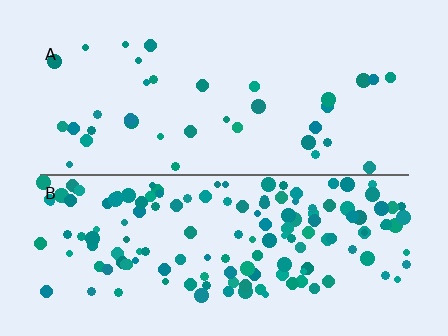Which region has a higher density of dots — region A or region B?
B (the bottom).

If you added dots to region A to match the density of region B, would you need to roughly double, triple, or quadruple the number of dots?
Approximately quadruple.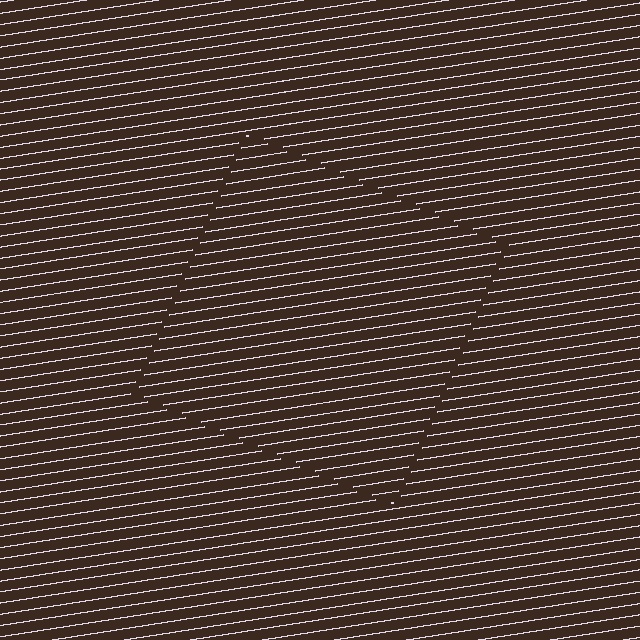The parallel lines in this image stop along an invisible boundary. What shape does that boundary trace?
An illusory square. The interior of the shape contains the same grating, shifted by half a period — the contour is defined by the phase discontinuity where line-ends from the inner and outer gratings abut.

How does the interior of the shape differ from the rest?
The interior of the shape contains the same grating, shifted by half a period — the contour is defined by the phase discontinuity where line-ends from the inner and outer gratings abut.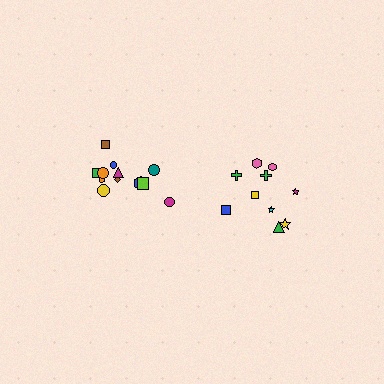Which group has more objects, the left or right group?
The left group.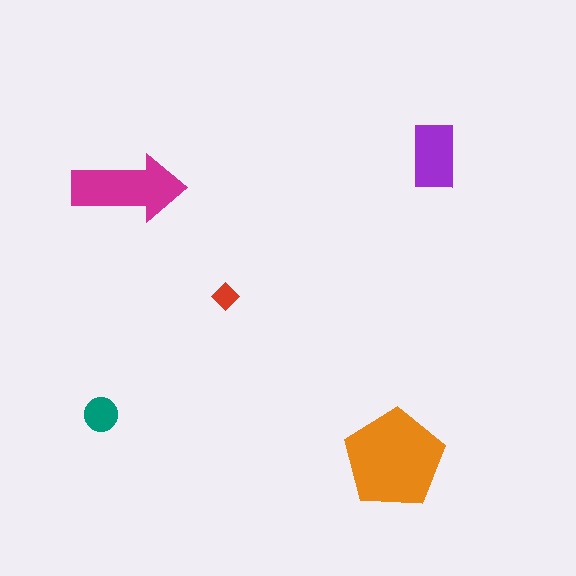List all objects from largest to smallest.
The orange pentagon, the magenta arrow, the purple rectangle, the teal circle, the red diamond.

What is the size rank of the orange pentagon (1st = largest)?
1st.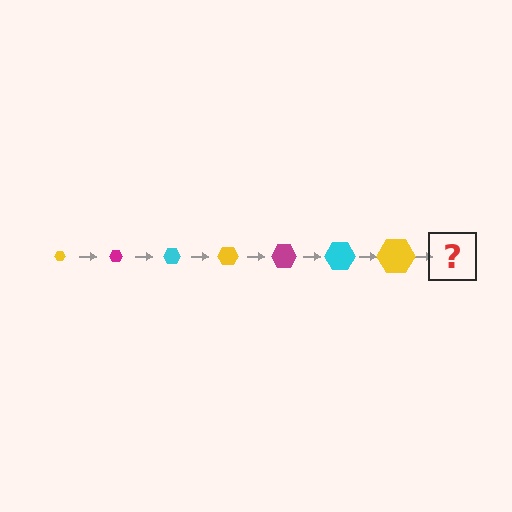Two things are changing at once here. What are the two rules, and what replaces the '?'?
The two rules are that the hexagon grows larger each step and the color cycles through yellow, magenta, and cyan. The '?' should be a magenta hexagon, larger than the previous one.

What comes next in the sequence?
The next element should be a magenta hexagon, larger than the previous one.